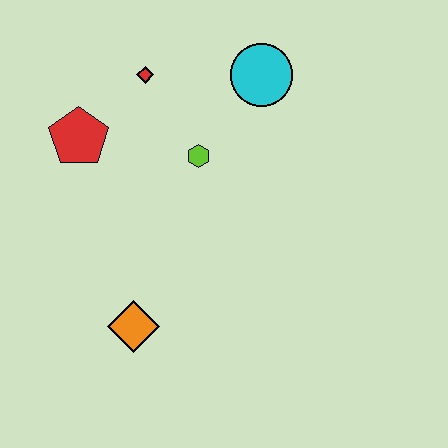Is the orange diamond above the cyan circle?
No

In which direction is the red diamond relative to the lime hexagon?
The red diamond is above the lime hexagon.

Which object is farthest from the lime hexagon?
The orange diamond is farthest from the lime hexagon.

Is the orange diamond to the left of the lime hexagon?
Yes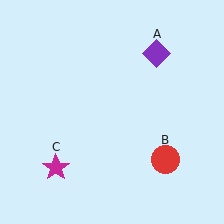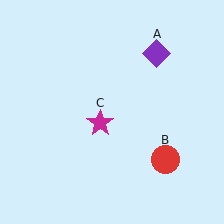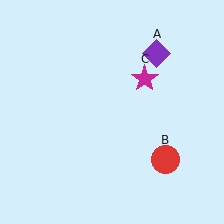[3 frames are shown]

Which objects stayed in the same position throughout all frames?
Purple diamond (object A) and red circle (object B) remained stationary.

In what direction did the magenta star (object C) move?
The magenta star (object C) moved up and to the right.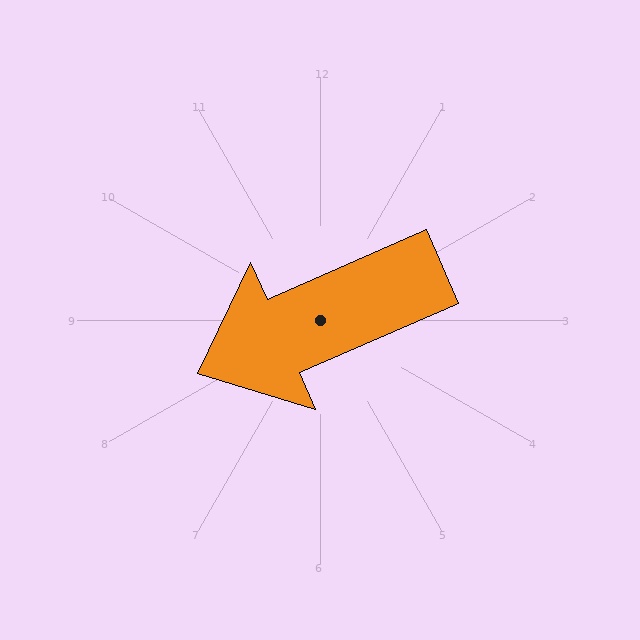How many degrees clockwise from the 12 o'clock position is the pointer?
Approximately 246 degrees.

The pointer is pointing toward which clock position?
Roughly 8 o'clock.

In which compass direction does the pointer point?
Southwest.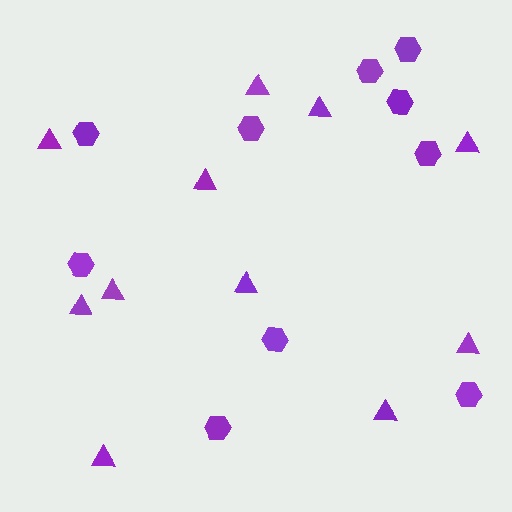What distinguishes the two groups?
There are 2 groups: one group of hexagons (10) and one group of triangles (11).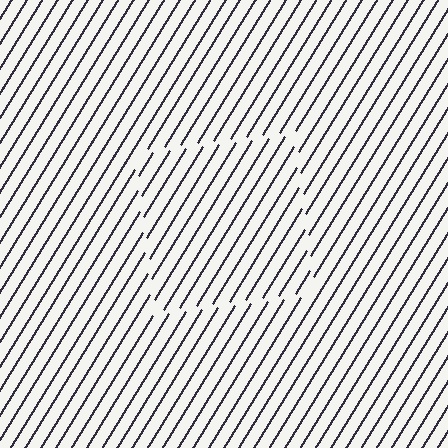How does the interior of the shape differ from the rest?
The interior of the shape contains the same grating, shifted by half a period — the contour is defined by the phase discontinuity where line-ends from the inner and outer gratings abut.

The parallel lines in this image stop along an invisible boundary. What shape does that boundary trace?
An illusory square. The interior of the shape contains the same grating, shifted by half a period — the contour is defined by the phase discontinuity where line-ends from the inner and outer gratings abut.